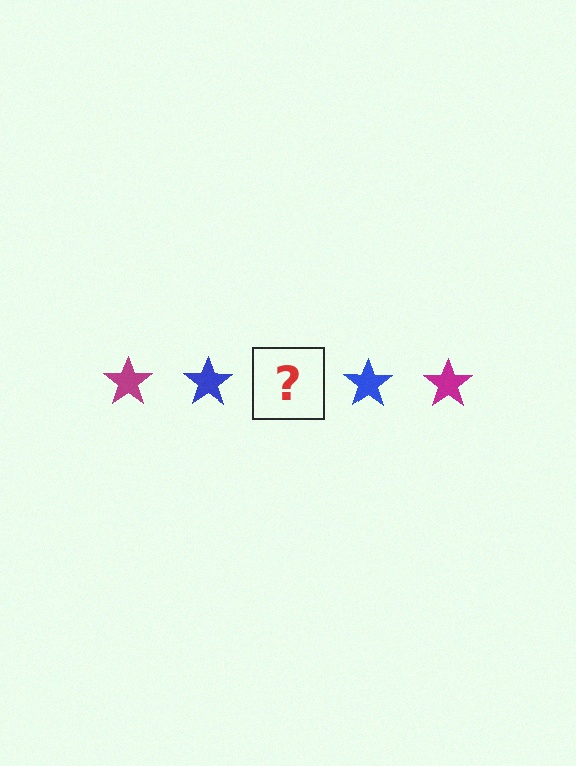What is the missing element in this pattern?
The missing element is a magenta star.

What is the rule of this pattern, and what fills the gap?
The rule is that the pattern cycles through magenta, blue stars. The gap should be filled with a magenta star.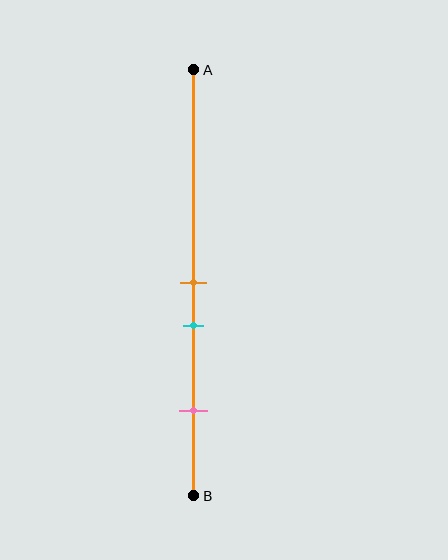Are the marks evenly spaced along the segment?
No, the marks are not evenly spaced.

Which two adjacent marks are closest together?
The orange and cyan marks are the closest adjacent pair.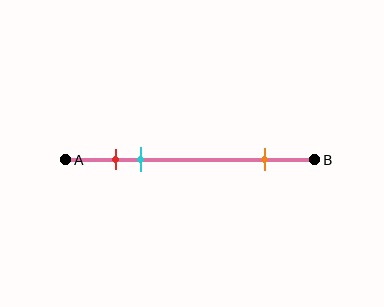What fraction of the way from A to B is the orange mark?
The orange mark is approximately 80% (0.8) of the way from A to B.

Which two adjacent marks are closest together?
The red and cyan marks are the closest adjacent pair.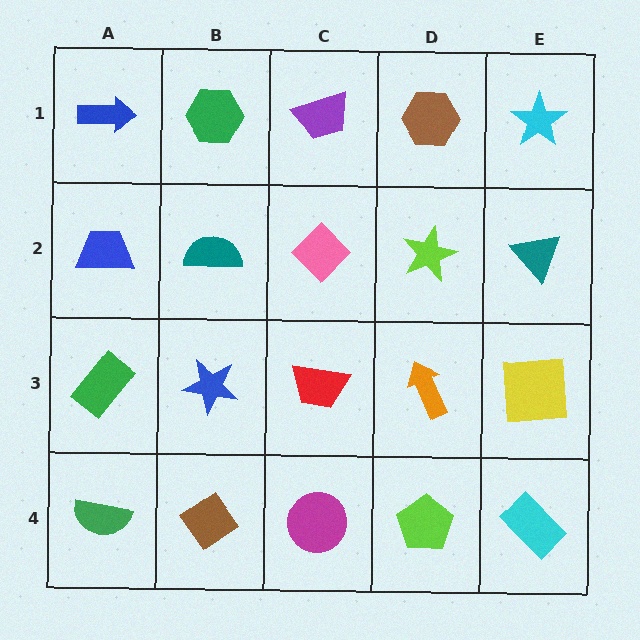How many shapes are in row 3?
5 shapes.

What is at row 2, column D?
A lime star.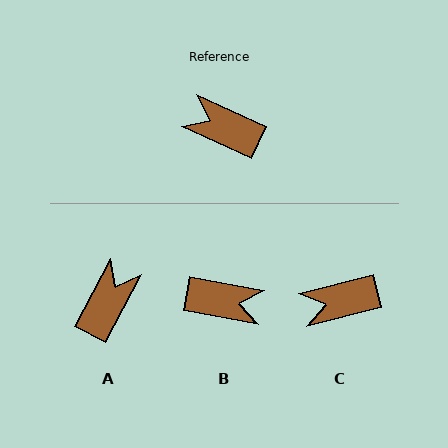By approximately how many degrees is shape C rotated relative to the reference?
Approximately 39 degrees counter-clockwise.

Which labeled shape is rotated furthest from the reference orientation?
B, about 165 degrees away.